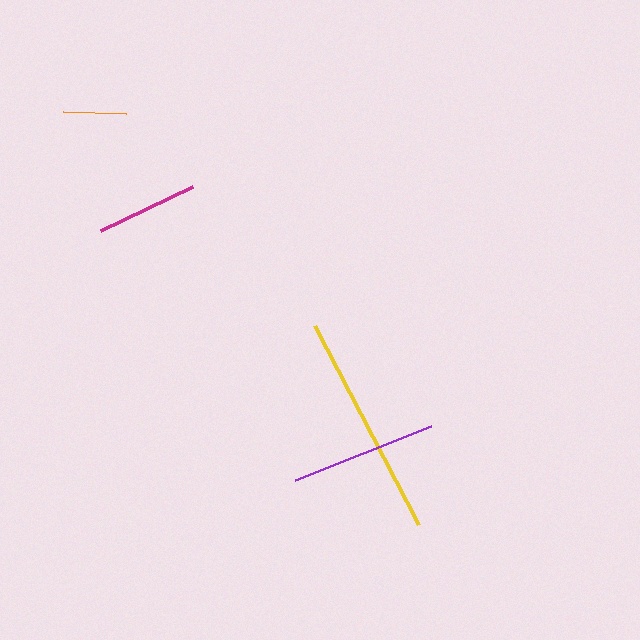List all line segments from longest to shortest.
From longest to shortest: yellow, purple, magenta, orange.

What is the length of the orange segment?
The orange segment is approximately 62 pixels long.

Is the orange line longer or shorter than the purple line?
The purple line is longer than the orange line.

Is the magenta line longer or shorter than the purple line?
The purple line is longer than the magenta line.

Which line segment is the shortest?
The orange line is the shortest at approximately 62 pixels.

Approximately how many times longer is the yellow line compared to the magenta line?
The yellow line is approximately 2.2 times the length of the magenta line.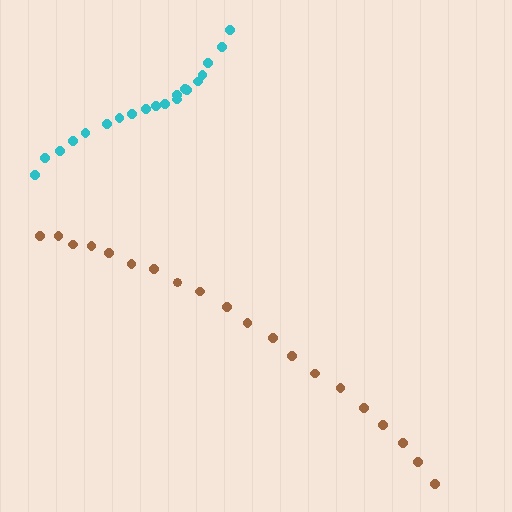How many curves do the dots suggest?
There are 2 distinct paths.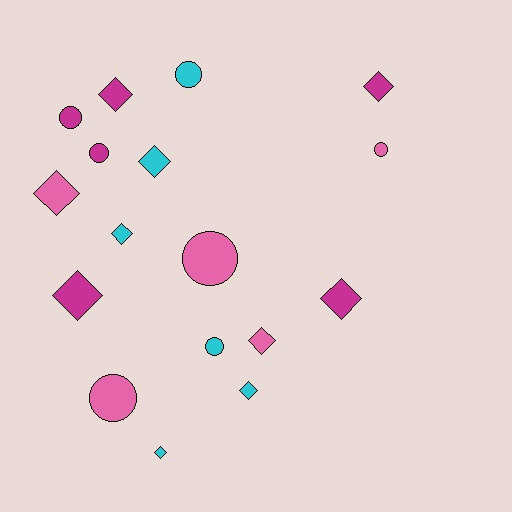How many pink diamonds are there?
There are 2 pink diamonds.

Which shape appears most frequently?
Diamond, with 10 objects.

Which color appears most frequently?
Cyan, with 6 objects.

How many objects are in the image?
There are 17 objects.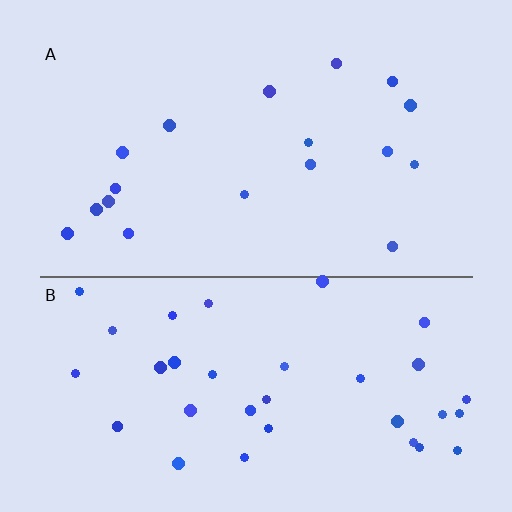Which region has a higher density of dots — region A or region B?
B (the bottom).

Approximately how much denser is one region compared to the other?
Approximately 1.9× — region B over region A.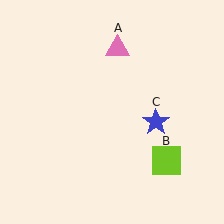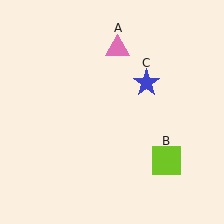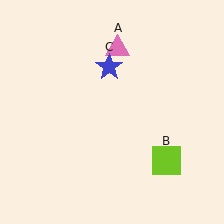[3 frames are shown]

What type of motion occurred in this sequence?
The blue star (object C) rotated counterclockwise around the center of the scene.